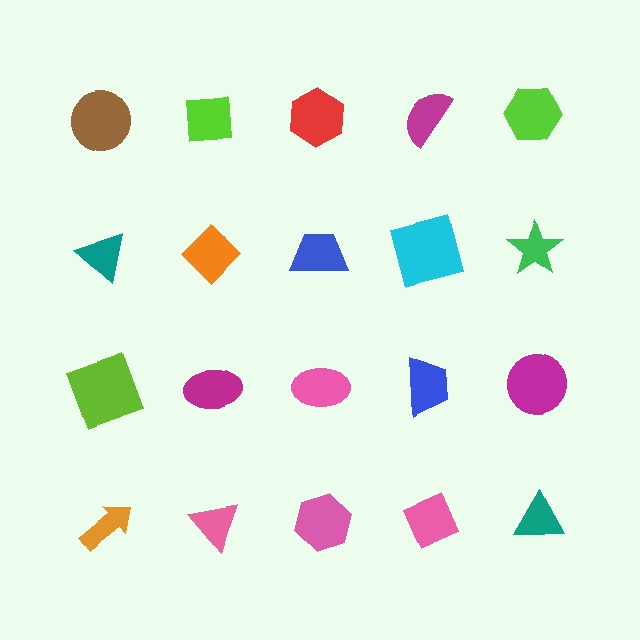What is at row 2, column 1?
A teal triangle.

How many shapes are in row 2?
5 shapes.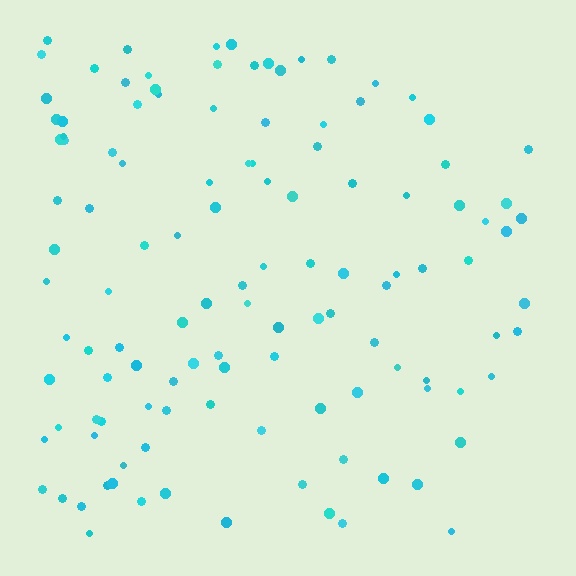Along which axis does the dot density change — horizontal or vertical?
Horizontal.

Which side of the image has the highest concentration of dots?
The left.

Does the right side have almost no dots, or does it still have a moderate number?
Still a moderate number, just noticeably fewer than the left.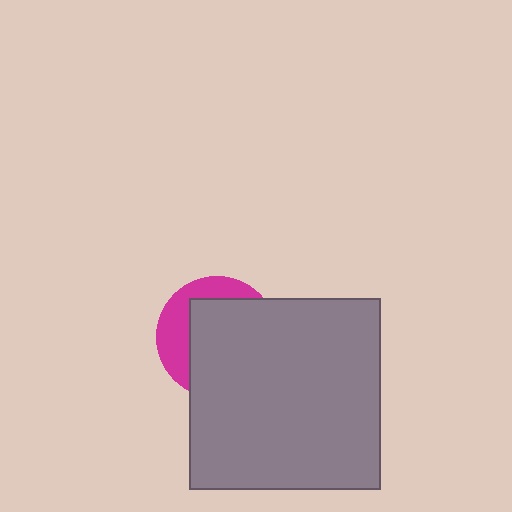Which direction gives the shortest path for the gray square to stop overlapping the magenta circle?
Moving toward the lower-right gives the shortest separation.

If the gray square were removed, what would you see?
You would see the complete magenta circle.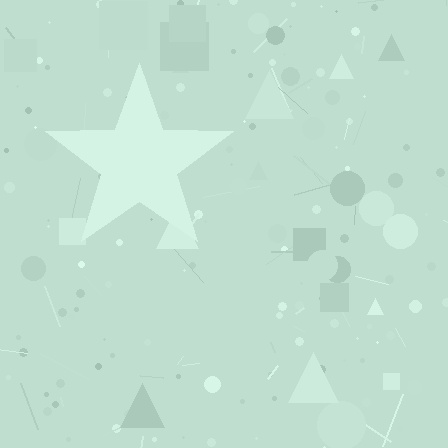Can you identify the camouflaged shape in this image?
The camouflaged shape is a star.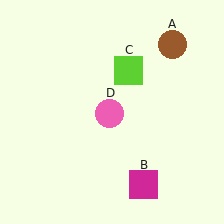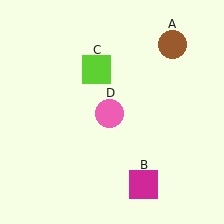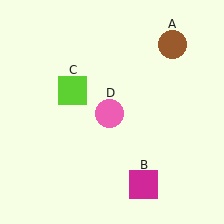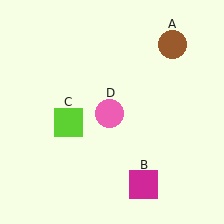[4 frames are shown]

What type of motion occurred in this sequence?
The lime square (object C) rotated counterclockwise around the center of the scene.